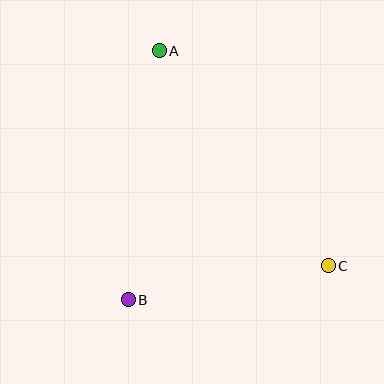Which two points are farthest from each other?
Points A and C are farthest from each other.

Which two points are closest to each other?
Points B and C are closest to each other.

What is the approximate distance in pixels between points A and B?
The distance between A and B is approximately 251 pixels.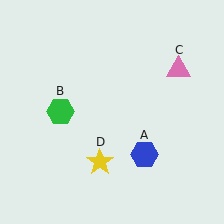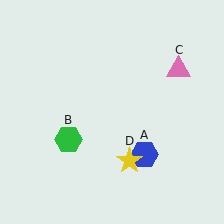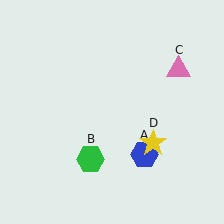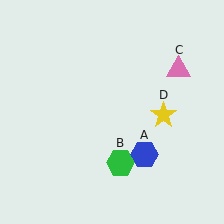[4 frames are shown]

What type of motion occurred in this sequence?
The green hexagon (object B), yellow star (object D) rotated counterclockwise around the center of the scene.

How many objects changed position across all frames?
2 objects changed position: green hexagon (object B), yellow star (object D).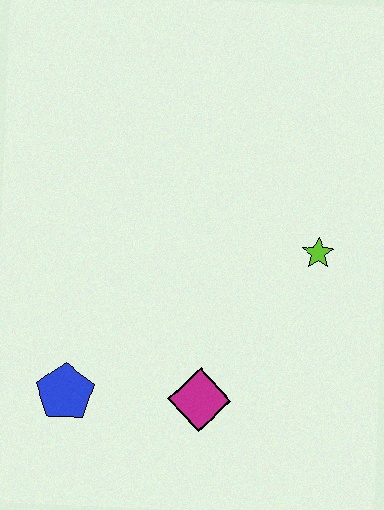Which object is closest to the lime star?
The magenta diamond is closest to the lime star.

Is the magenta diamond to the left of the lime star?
Yes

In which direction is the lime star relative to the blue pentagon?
The lime star is to the right of the blue pentagon.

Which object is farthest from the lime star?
The blue pentagon is farthest from the lime star.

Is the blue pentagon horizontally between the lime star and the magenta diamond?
No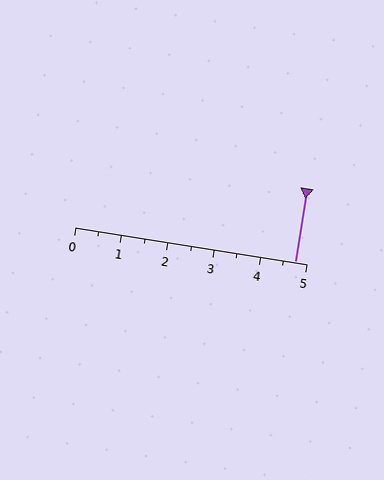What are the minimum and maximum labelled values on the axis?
The axis runs from 0 to 5.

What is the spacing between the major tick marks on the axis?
The major ticks are spaced 1 apart.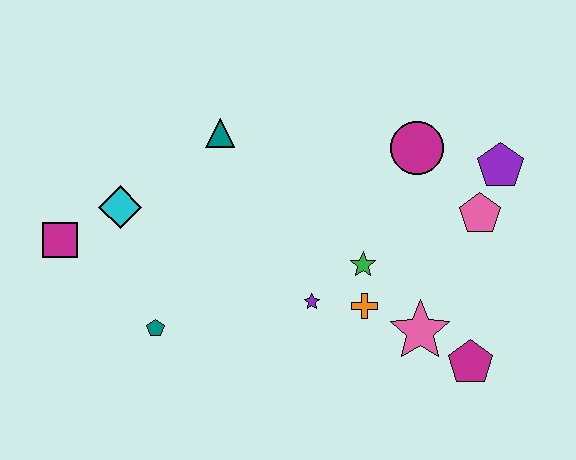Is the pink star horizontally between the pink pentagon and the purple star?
Yes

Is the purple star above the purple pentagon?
No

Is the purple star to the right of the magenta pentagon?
No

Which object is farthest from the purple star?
The magenta square is farthest from the purple star.